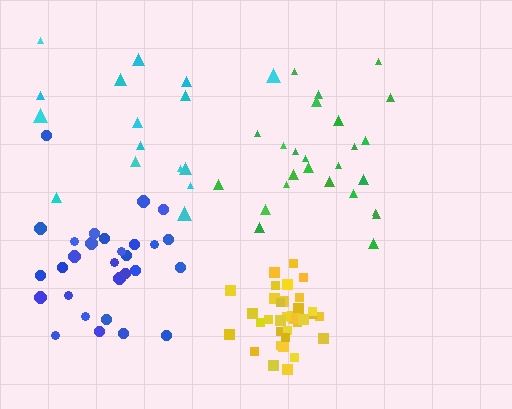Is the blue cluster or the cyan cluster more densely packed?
Blue.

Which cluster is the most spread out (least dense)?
Cyan.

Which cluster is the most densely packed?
Yellow.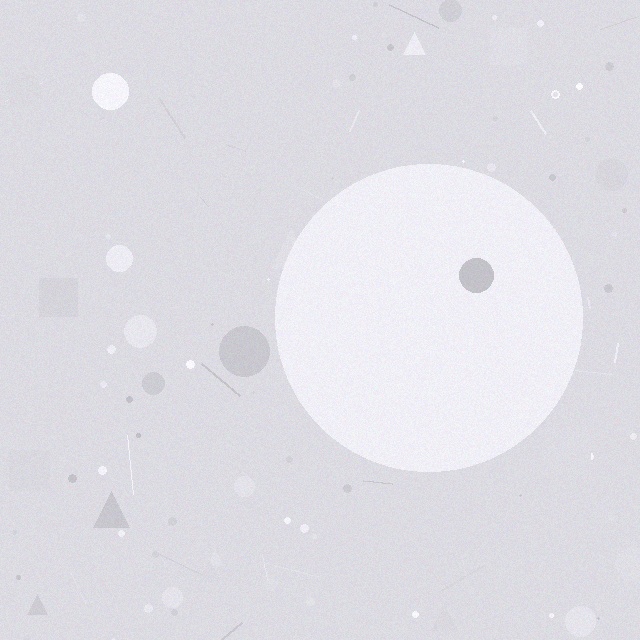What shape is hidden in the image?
A circle is hidden in the image.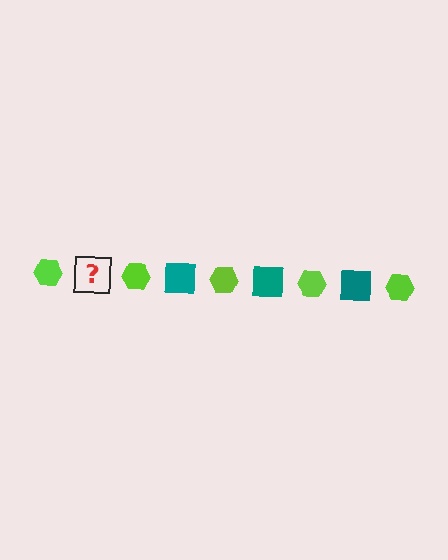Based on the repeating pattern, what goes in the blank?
The blank should be a teal square.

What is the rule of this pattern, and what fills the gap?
The rule is that the pattern alternates between lime hexagon and teal square. The gap should be filled with a teal square.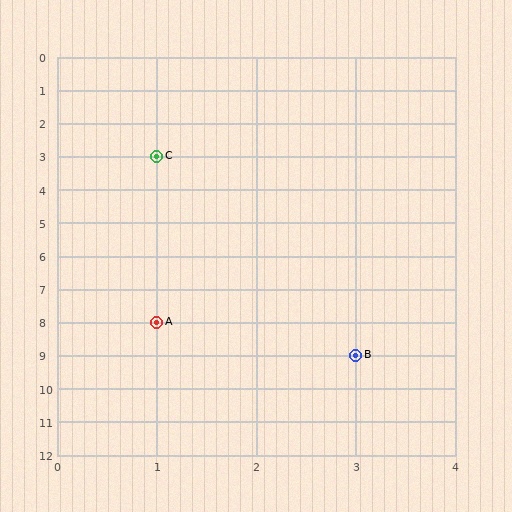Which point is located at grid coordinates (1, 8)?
Point A is at (1, 8).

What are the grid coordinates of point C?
Point C is at grid coordinates (1, 3).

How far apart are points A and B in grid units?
Points A and B are 2 columns and 1 row apart (about 2.2 grid units diagonally).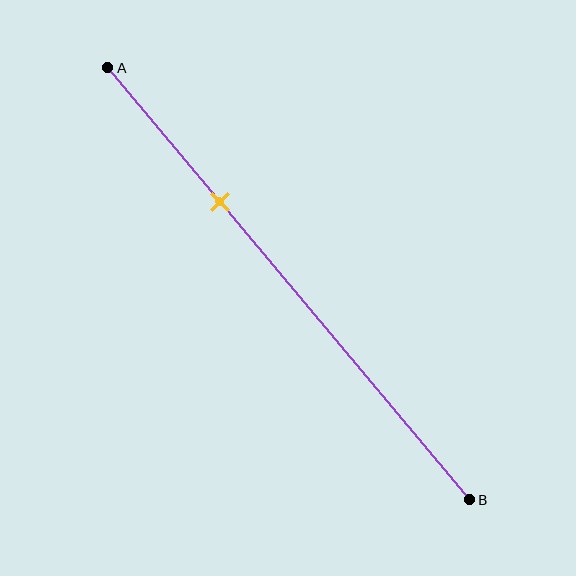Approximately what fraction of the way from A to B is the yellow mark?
The yellow mark is approximately 30% of the way from A to B.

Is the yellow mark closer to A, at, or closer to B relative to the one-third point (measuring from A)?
The yellow mark is approximately at the one-third point of segment AB.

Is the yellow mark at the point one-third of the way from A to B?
Yes, the mark is approximately at the one-third point.